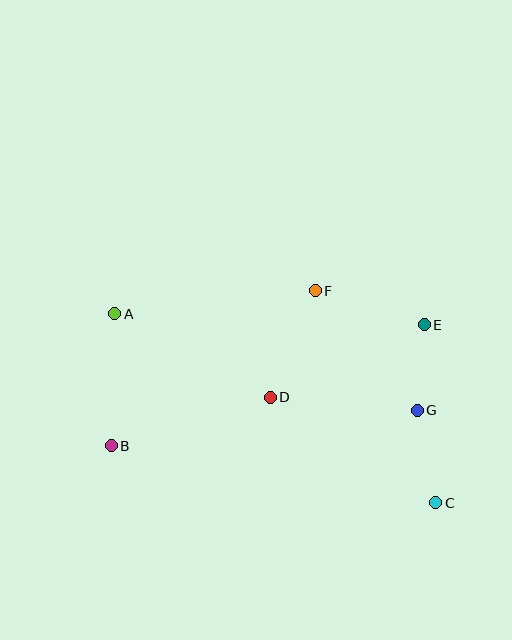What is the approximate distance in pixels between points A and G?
The distance between A and G is approximately 318 pixels.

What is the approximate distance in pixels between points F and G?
The distance between F and G is approximately 157 pixels.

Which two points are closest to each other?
Points E and G are closest to each other.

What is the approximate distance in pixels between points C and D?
The distance between C and D is approximately 196 pixels.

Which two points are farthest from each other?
Points A and C are farthest from each other.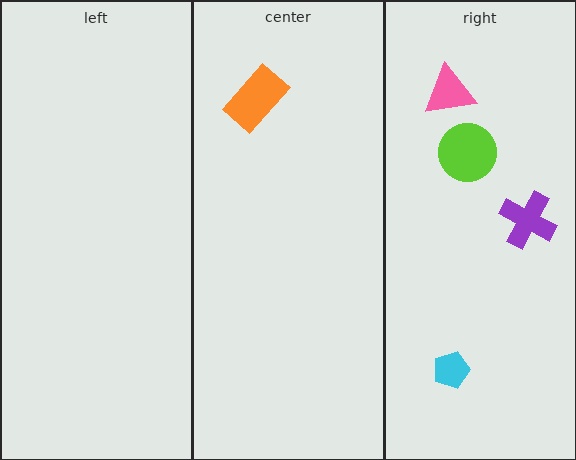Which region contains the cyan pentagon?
The right region.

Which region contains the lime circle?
The right region.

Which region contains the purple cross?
The right region.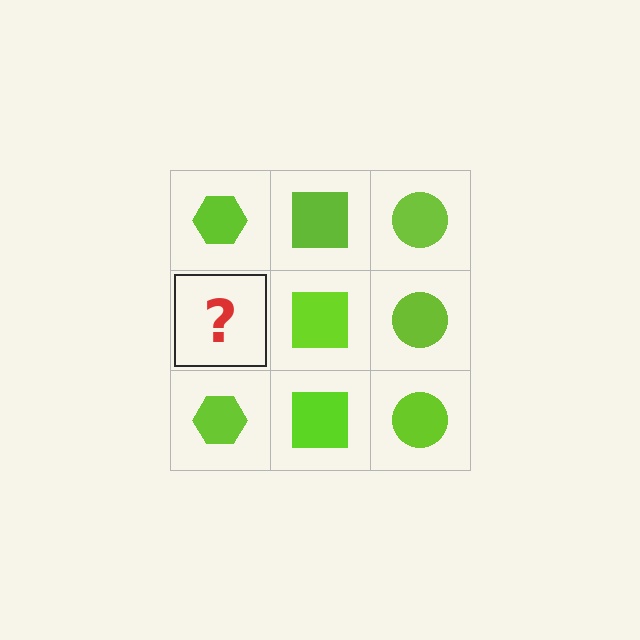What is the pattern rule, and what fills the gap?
The rule is that each column has a consistent shape. The gap should be filled with a lime hexagon.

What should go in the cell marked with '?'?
The missing cell should contain a lime hexagon.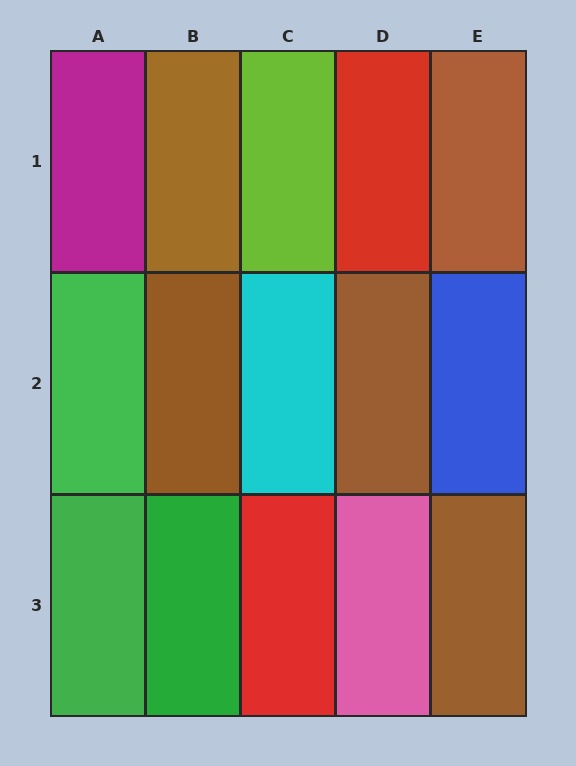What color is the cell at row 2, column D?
Brown.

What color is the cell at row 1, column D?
Red.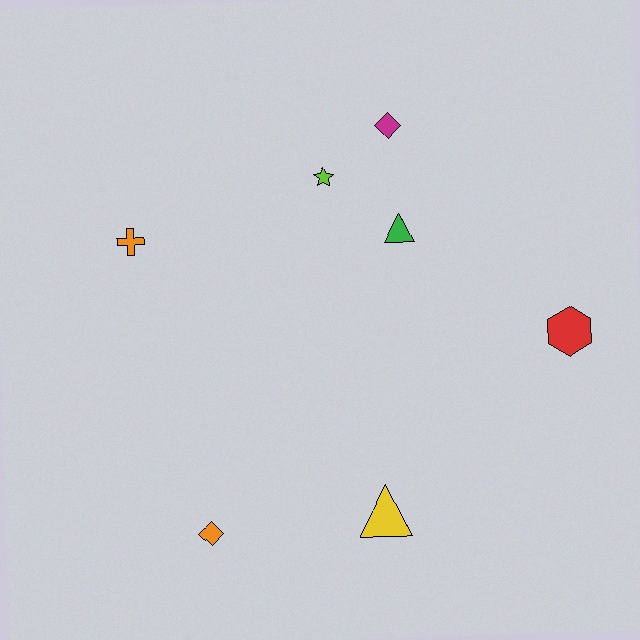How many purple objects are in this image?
There are no purple objects.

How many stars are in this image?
There is 1 star.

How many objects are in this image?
There are 7 objects.